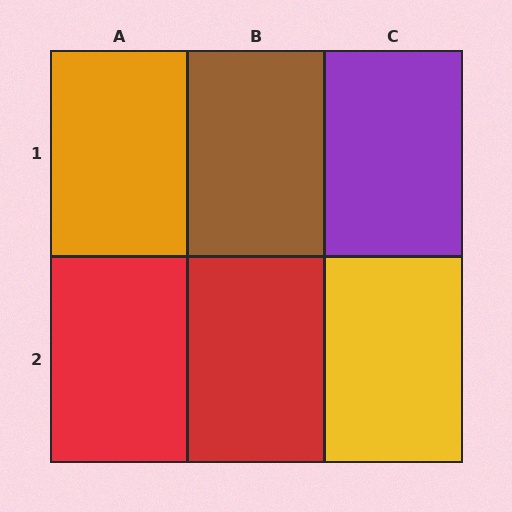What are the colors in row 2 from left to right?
Red, red, yellow.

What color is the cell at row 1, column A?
Orange.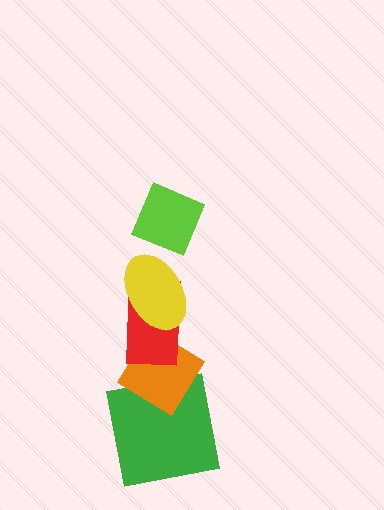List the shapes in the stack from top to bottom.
From top to bottom: the lime diamond, the yellow ellipse, the red rectangle, the orange diamond, the green square.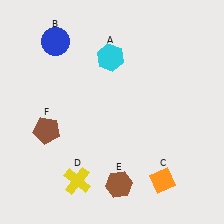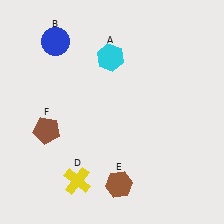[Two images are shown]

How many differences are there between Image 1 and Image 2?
There is 1 difference between the two images.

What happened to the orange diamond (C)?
The orange diamond (C) was removed in Image 2. It was in the bottom-right area of Image 1.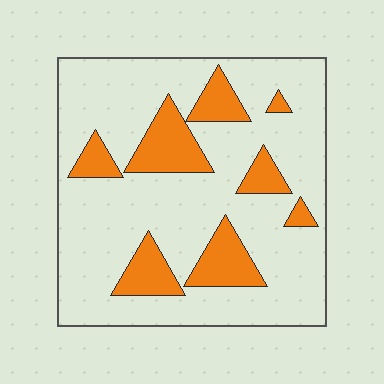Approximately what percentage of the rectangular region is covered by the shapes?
Approximately 20%.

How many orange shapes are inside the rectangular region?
8.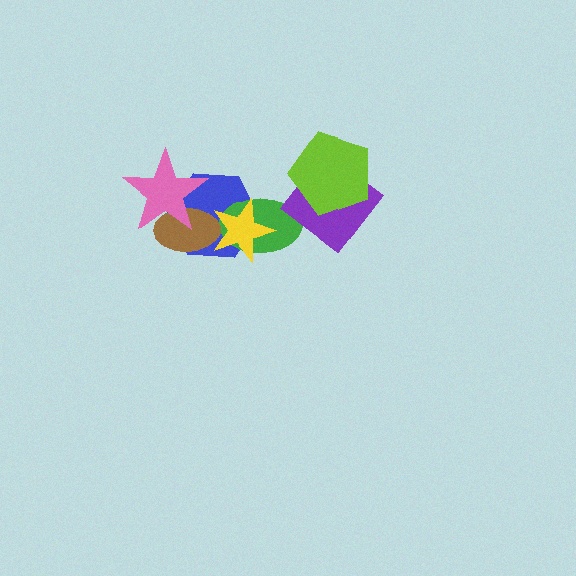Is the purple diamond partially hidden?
Yes, it is partially covered by another shape.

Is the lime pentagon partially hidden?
No, no other shape covers it.